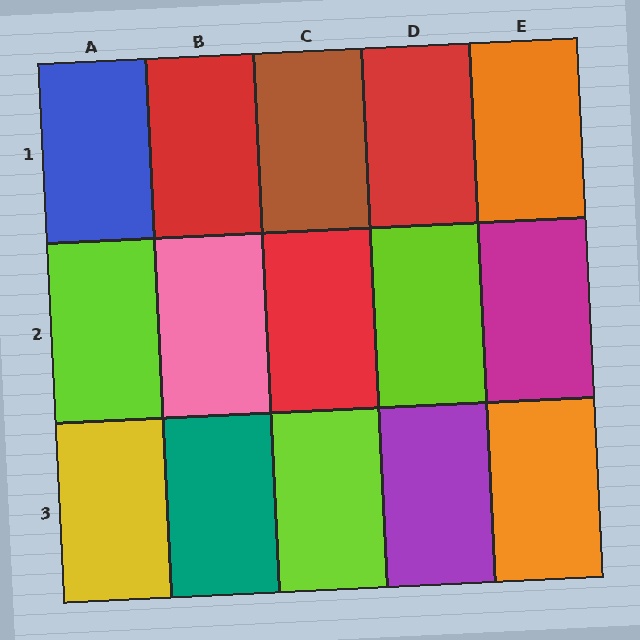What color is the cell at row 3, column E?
Orange.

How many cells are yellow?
1 cell is yellow.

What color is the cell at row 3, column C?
Lime.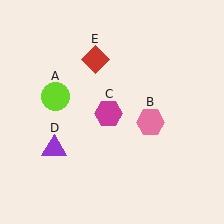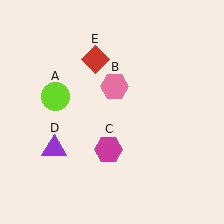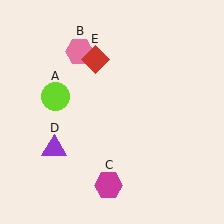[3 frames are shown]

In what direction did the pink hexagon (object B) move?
The pink hexagon (object B) moved up and to the left.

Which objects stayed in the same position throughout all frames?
Lime circle (object A) and purple triangle (object D) and red diamond (object E) remained stationary.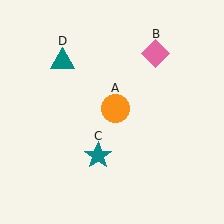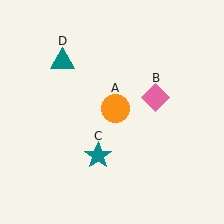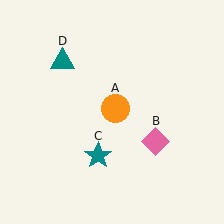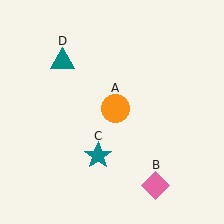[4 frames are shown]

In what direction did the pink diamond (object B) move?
The pink diamond (object B) moved down.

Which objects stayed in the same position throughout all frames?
Orange circle (object A) and teal star (object C) and teal triangle (object D) remained stationary.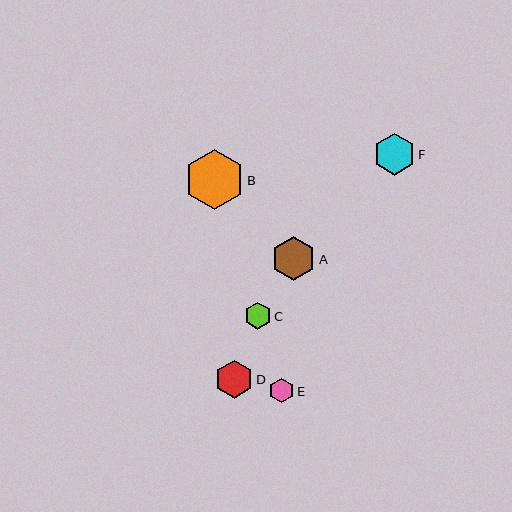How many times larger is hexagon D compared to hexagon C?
Hexagon D is approximately 1.4 times the size of hexagon C.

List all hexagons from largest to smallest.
From largest to smallest: B, A, F, D, C, E.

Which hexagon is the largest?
Hexagon B is the largest with a size of approximately 60 pixels.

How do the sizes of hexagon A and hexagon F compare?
Hexagon A and hexagon F are approximately the same size.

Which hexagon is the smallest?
Hexagon E is the smallest with a size of approximately 25 pixels.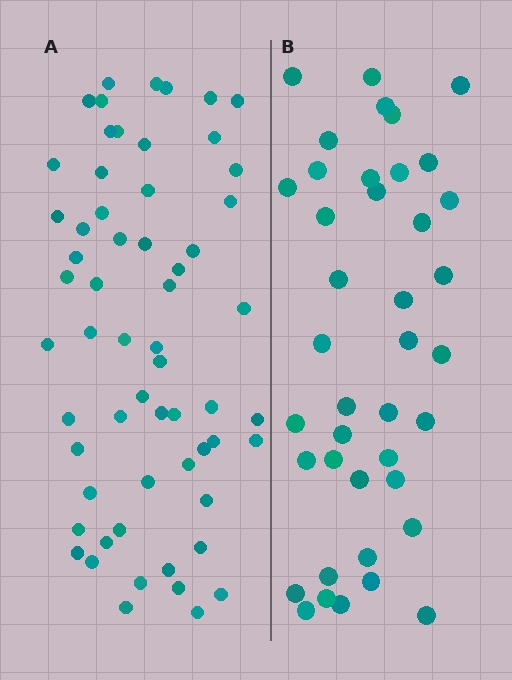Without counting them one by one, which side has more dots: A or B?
Region A (the left region) has more dots.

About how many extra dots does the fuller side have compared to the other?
Region A has approximately 20 more dots than region B.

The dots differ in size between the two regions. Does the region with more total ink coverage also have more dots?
No. Region B has more total ink coverage because its dots are larger, but region A actually contains more individual dots. Total area can be misleading — the number of items is what matters here.